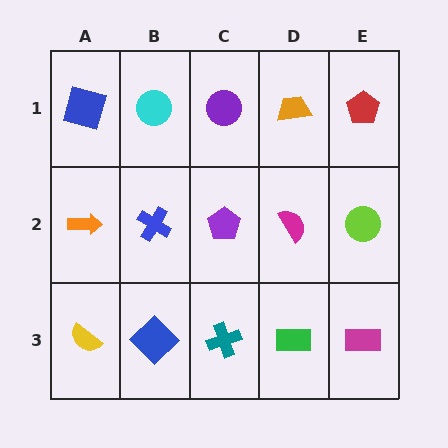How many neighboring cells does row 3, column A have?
2.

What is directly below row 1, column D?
A magenta semicircle.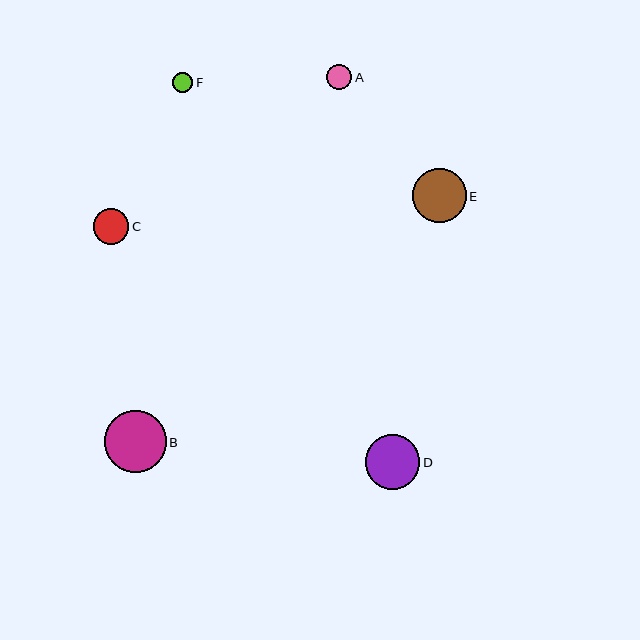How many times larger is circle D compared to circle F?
Circle D is approximately 2.7 times the size of circle F.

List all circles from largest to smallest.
From largest to smallest: B, D, E, C, A, F.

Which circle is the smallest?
Circle F is the smallest with a size of approximately 20 pixels.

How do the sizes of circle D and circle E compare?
Circle D and circle E are approximately the same size.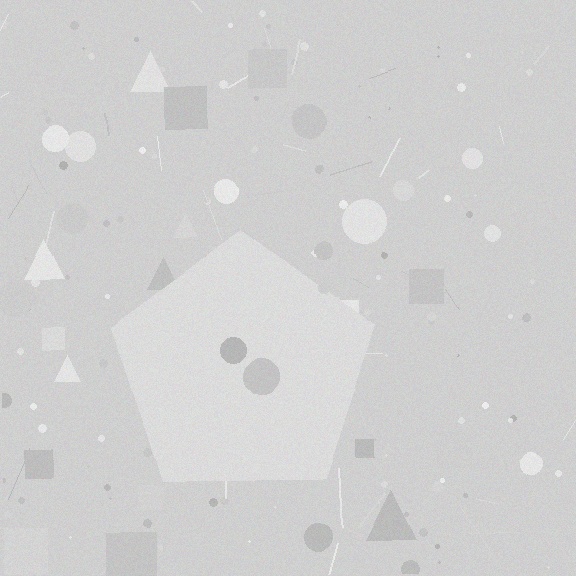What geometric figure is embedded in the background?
A pentagon is embedded in the background.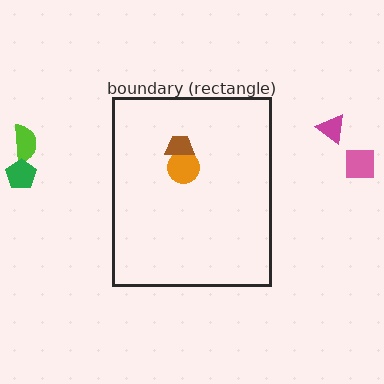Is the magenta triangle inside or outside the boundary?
Outside.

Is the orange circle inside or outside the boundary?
Inside.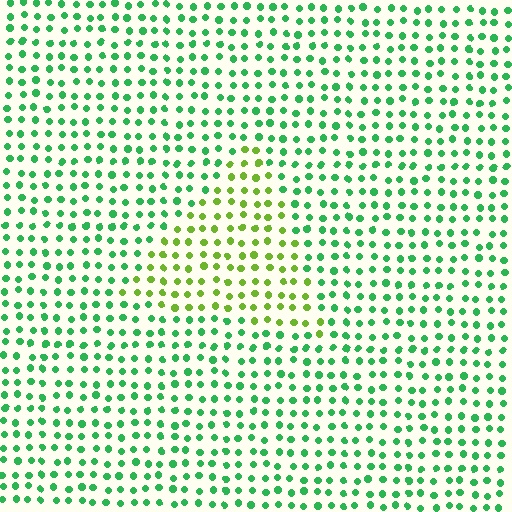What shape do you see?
I see a triangle.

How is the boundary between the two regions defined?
The boundary is defined purely by a slight shift in hue (about 45 degrees). Spacing, size, and orientation are identical on both sides.